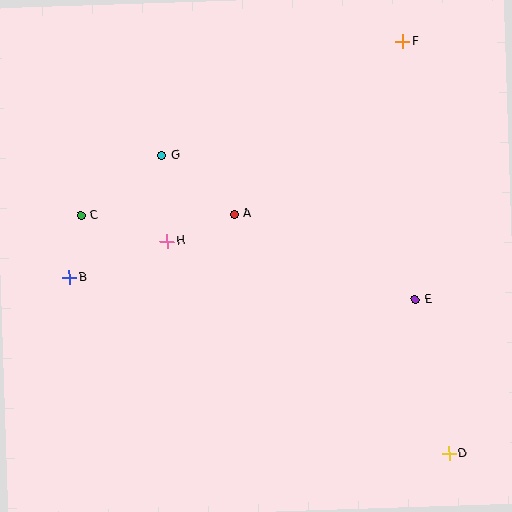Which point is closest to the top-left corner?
Point G is closest to the top-left corner.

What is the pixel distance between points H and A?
The distance between H and A is 72 pixels.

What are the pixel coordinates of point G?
Point G is at (161, 155).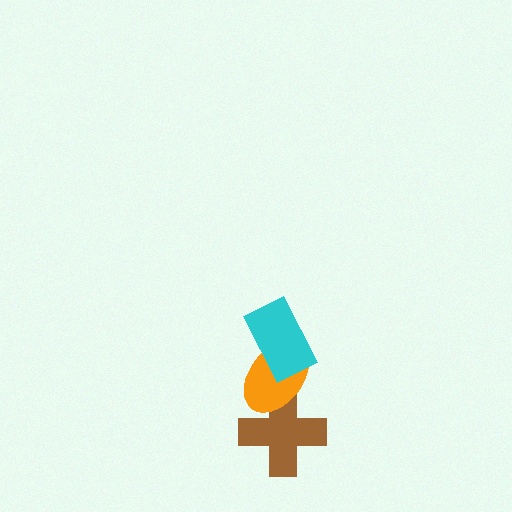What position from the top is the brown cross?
The brown cross is 3rd from the top.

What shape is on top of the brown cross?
The orange ellipse is on top of the brown cross.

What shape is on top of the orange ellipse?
The cyan rectangle is on top of the orange ellipse.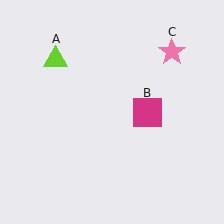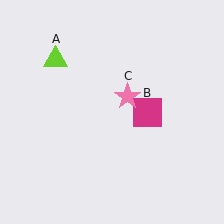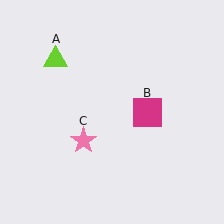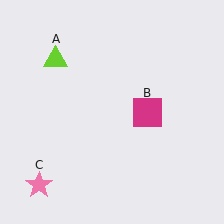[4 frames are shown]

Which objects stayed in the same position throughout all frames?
Lime triangle (object A) and magenta square (object B) remained stationary.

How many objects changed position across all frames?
1 object changed position: pink star (object C).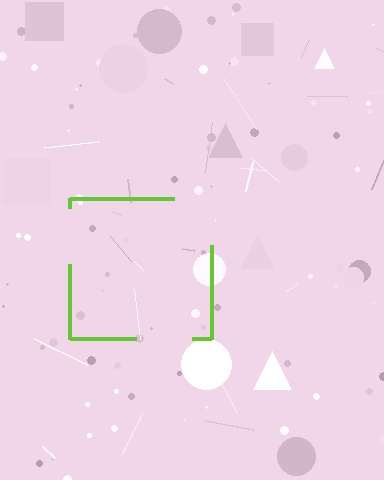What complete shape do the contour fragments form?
The contour fragments form a square.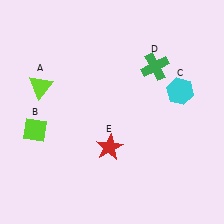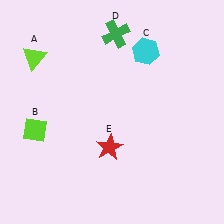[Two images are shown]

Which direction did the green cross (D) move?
The green cross (D) moved left.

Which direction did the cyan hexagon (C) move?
The cyan hexagon (C) moved up.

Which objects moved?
The objects that moved are: the lime triangle (A), the cyan hexagon (C), the green cross (D).